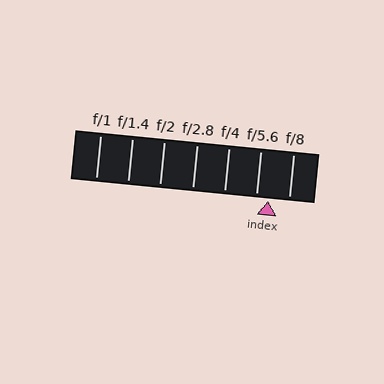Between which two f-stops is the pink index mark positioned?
The index mark is between f/5.6 and f/8.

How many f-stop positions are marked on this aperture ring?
There are 7 f-stop positions marked.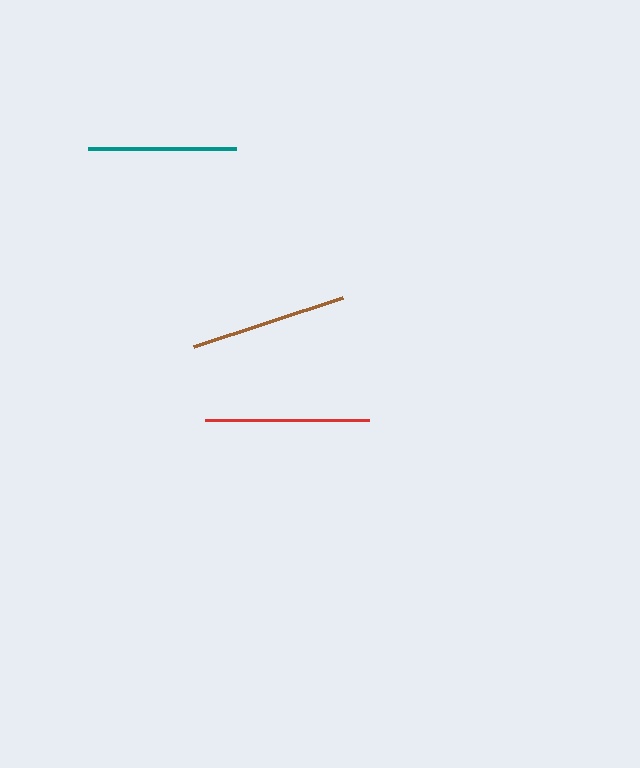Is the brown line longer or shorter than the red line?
The red line is longer than the brown line.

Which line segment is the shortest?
The teal line is the shortest at approximately 149 pixels.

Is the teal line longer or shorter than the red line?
The red line is longer than the teal line.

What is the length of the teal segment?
The teal segment is approximately 149 pixels long.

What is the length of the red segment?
The red segment is approximately 165 pixels long.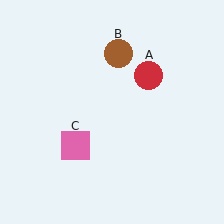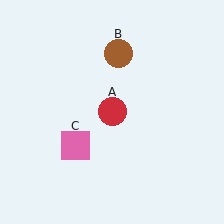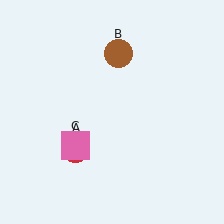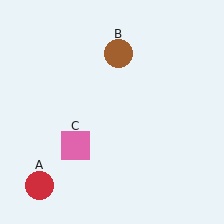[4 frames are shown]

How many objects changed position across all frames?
1 object changed position: red circle (object A).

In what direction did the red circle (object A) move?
The red circle (object A) moved down and to the left.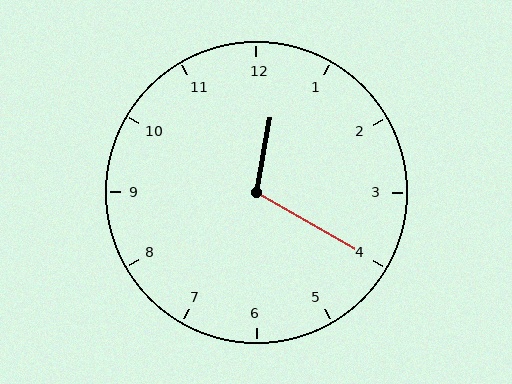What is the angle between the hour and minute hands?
Approximately 110 degrees.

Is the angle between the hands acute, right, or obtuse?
It is obtuse.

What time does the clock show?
12:20.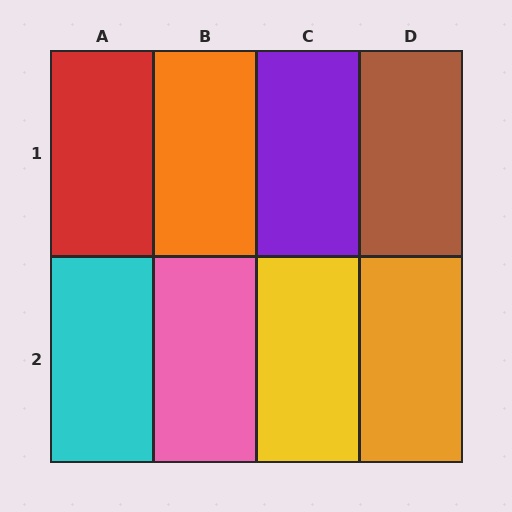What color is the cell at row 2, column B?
Pink.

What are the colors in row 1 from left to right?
Red, orange, purple, brown.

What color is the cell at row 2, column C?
Yellow.